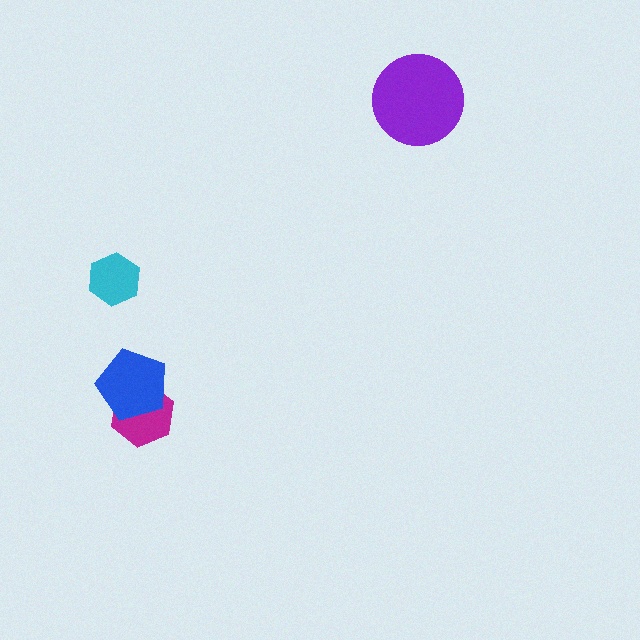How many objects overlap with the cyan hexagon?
0 objects overlap with the cyan hexagon.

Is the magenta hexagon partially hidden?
Yes, it is partially covered by another shape.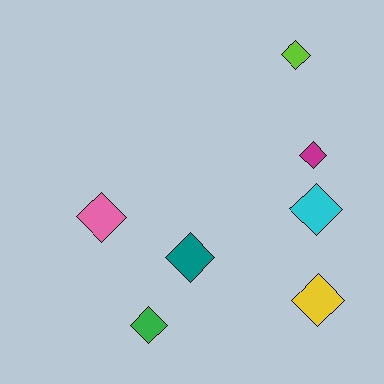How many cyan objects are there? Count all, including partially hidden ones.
There is 1 cyan object.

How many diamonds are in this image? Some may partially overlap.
There are 7 diamonds.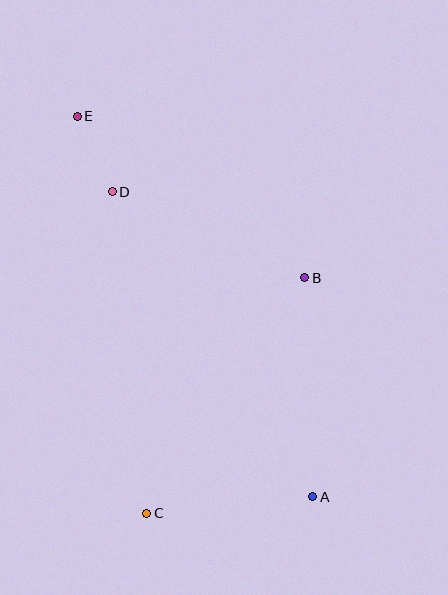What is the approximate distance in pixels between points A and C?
The distance between A and C is approximately 167 pixels.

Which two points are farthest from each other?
Points A and E are farthest from each other.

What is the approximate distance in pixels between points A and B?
The distance between A and B is approximately 219 pixels.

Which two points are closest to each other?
Points D and E are closest to each other.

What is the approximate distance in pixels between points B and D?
The distance between B and D is approximately 211 pixels.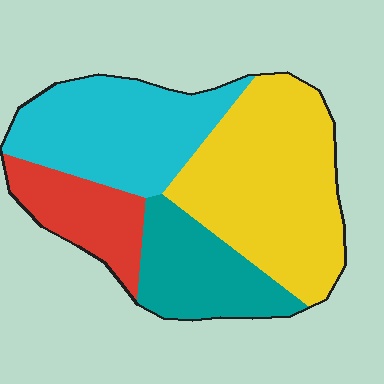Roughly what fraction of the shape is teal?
Teal takes up between a sixth and a third of the shape.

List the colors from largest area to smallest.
From largest to smallest: yellow, cyan, teal, red.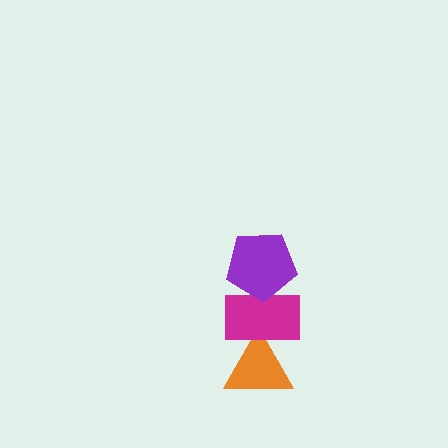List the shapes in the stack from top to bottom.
From top to bottom: the purple pentagon, the magenta rectangle, the orange triangle.